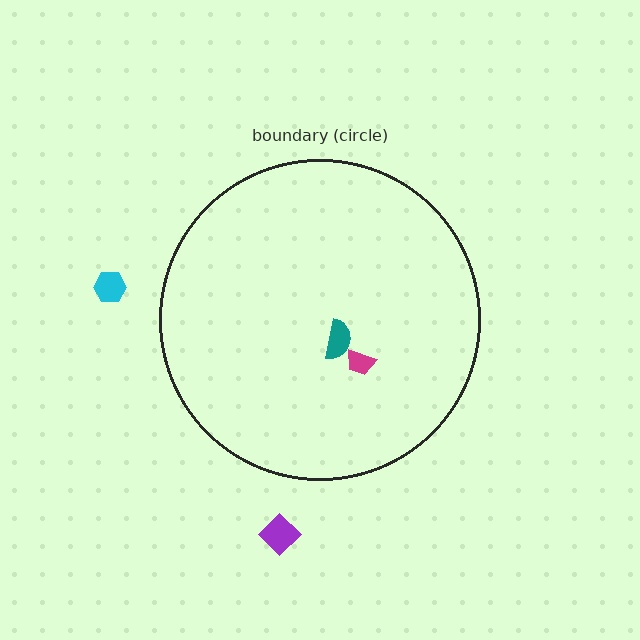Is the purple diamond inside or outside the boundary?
Outside.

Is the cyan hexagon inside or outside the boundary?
Outside.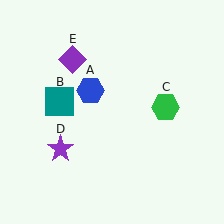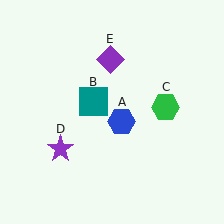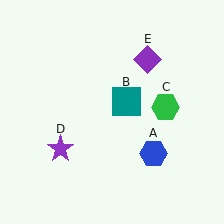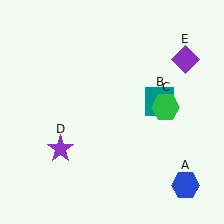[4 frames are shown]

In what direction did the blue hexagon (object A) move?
The blue hexagon (object A) moved down and to the right.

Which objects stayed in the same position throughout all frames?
Green hexagon (object C) and purple star (object D) remained stationary.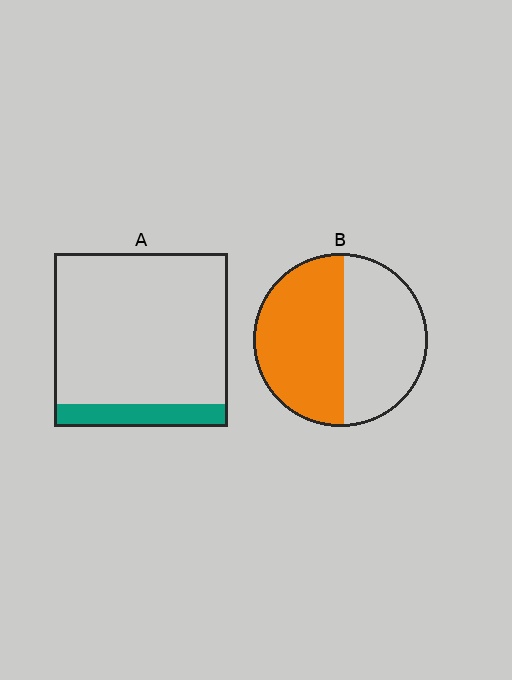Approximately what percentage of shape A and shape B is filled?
A is approximately 15% and B is approximately 55%.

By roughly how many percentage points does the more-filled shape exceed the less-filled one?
By roughly 40 percentage points (B over A).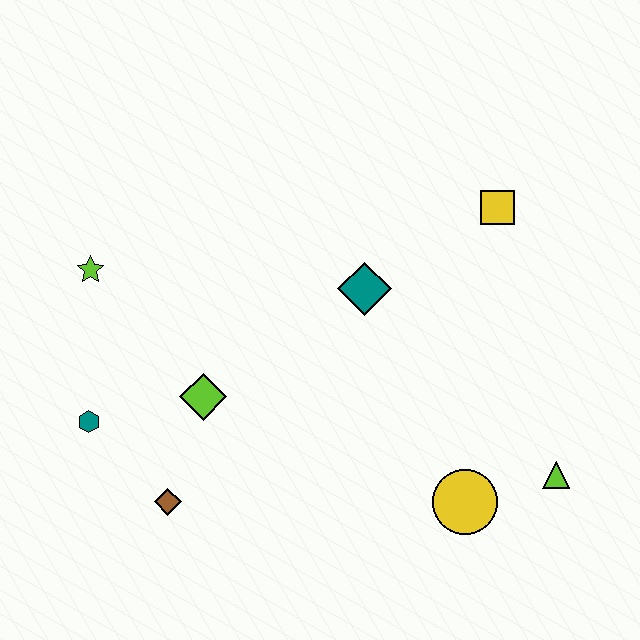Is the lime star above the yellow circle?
Yes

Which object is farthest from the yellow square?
The teal hexagon is farthest from the yellow square.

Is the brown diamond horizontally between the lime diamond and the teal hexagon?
Yes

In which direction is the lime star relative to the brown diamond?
The lime star is above the brown diamond.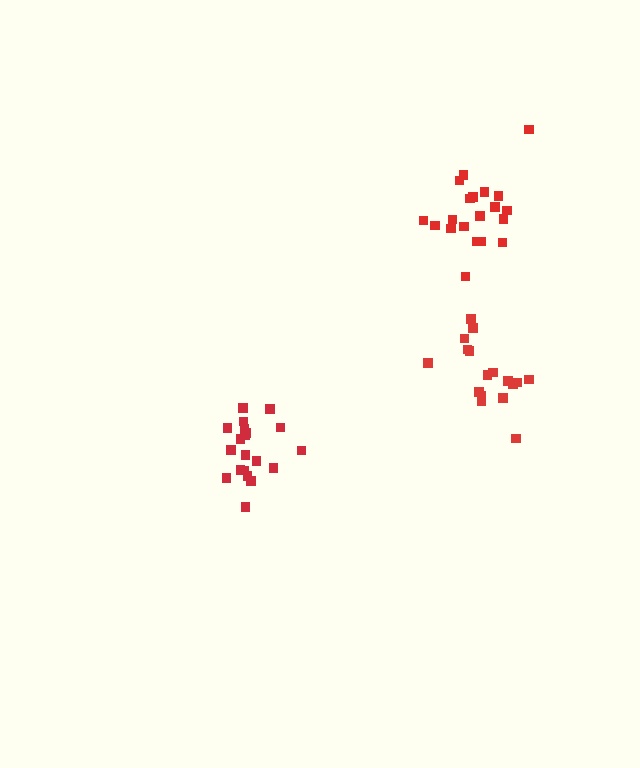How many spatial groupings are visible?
There are 3 spatial groupings.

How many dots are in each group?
Group 1: 17 dots, Group 2: 20 dots, Group 3: 20 dots (57 total).